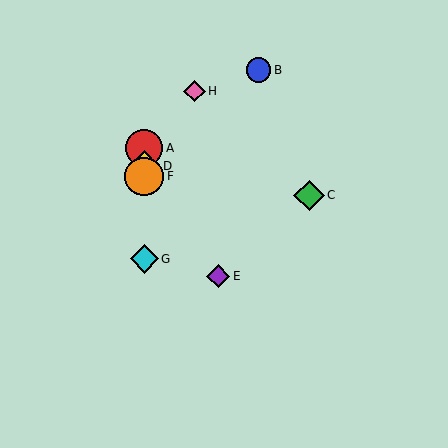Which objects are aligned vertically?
Objects A, D, F, G are aligned vertically.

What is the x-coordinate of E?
Object E is at x≈218.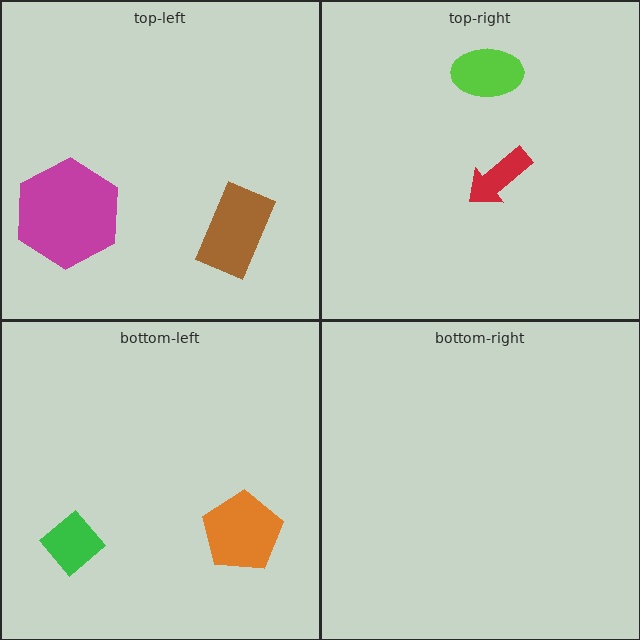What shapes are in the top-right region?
The lime ellipse, the red arrow.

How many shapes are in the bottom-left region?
2.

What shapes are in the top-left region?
The brown rectangle, the magenta hexagon.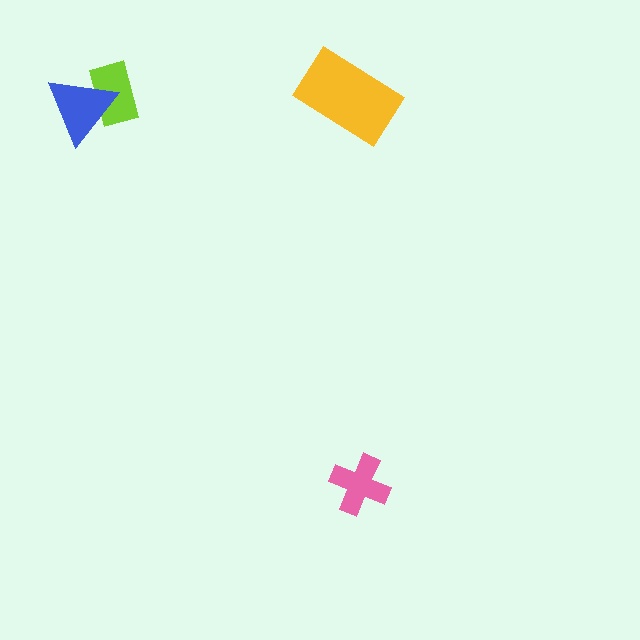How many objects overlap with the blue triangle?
1 object overlaps with the blue triangle.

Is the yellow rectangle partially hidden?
No, no other shape covers it.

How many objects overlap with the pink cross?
0 objects overlap with the pink cross.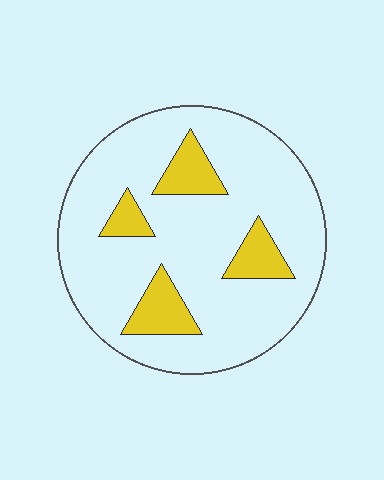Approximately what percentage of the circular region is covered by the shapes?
Approximately 15%.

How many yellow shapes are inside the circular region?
4.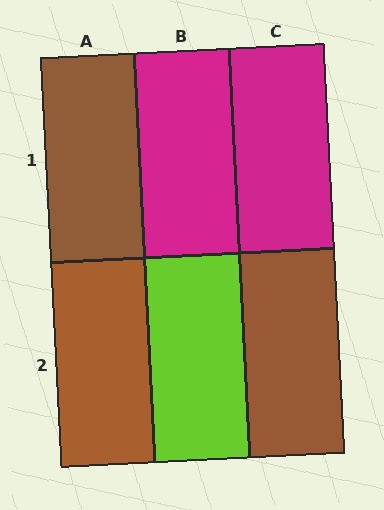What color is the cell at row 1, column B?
Magenta.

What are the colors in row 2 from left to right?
Brown, lime, brown.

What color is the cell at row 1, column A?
Brown.